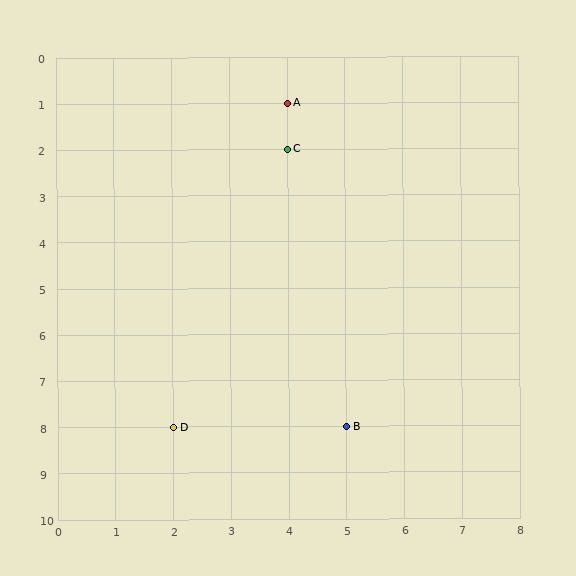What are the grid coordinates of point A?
Point A is at grid coordinates (4, 1).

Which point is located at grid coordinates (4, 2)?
Point C is at (4, 2).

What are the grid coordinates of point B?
Point B is at grid coordinates (5, 8).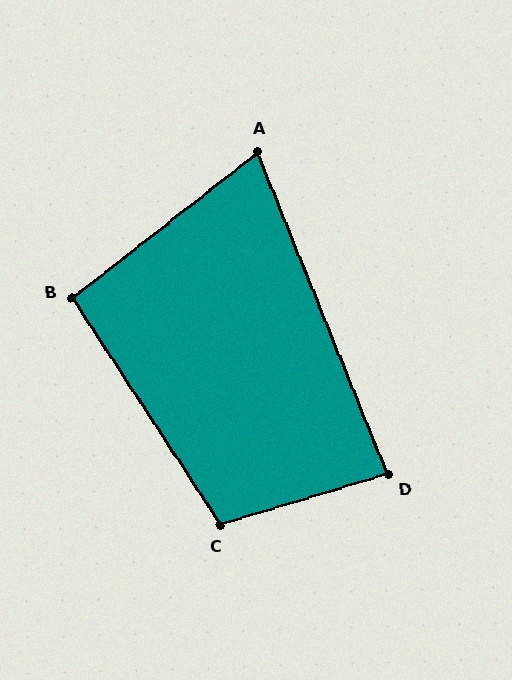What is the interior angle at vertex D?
Approximately 85 degrees (acute).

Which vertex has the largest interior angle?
C, at approximately 106 degrees.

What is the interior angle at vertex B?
Approximately 95 degrees (obtuse).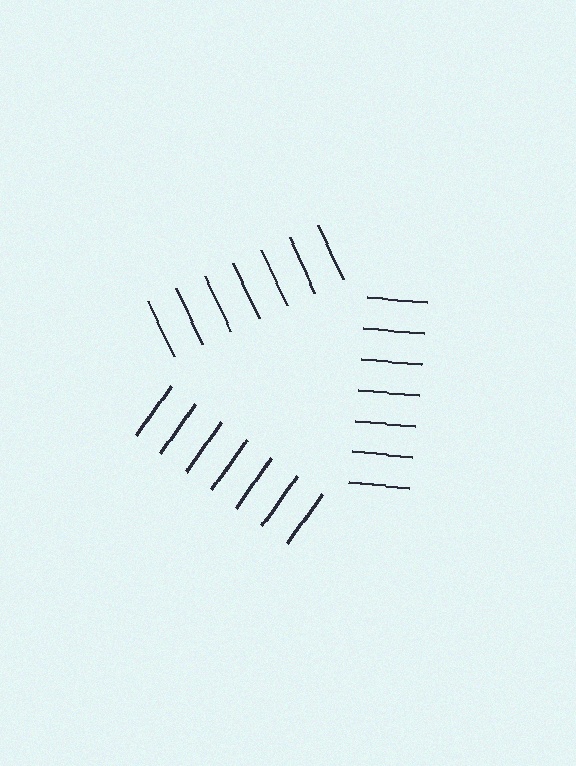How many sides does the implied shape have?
3 sides — the line-ends trace a triangle.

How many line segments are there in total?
21 — 7 along each of the 3 edges.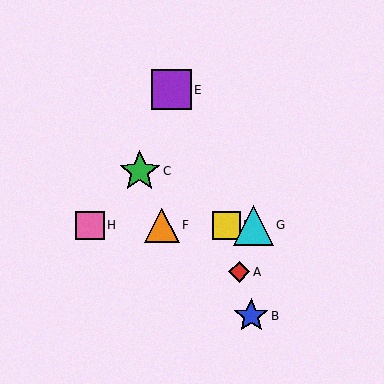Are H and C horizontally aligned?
No, H is at y≈225 and C is at y≈171.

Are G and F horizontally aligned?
Yes, both are at y≈225.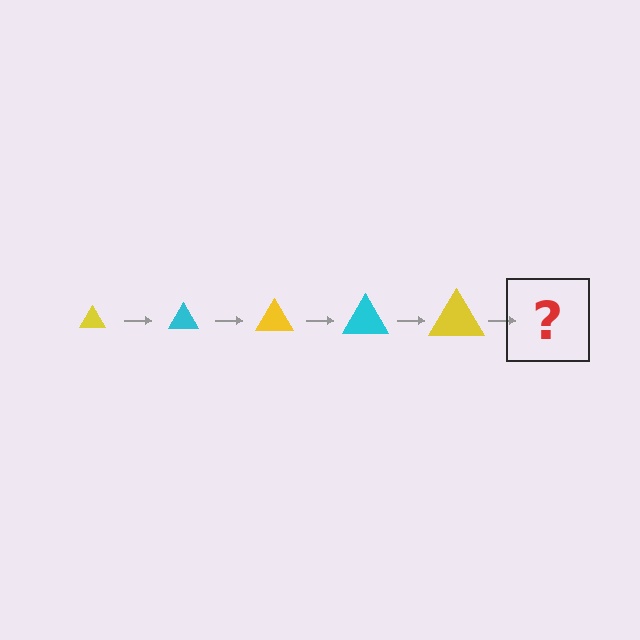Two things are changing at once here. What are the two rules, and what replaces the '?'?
The two rules are that the triangle grows larger each step and the color cycles through yellow and cyan. The '?' should be a cyan triangle, larger than the previous one.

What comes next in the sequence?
The next element should be a cyan triangle, larger than the previous one.